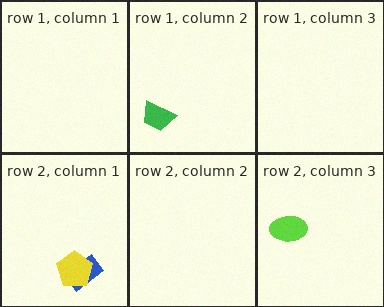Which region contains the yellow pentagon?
The row 2, column 1 region.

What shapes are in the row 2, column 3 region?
The lime ellipse.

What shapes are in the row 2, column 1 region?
The blue rectangle, the yellow pentagon.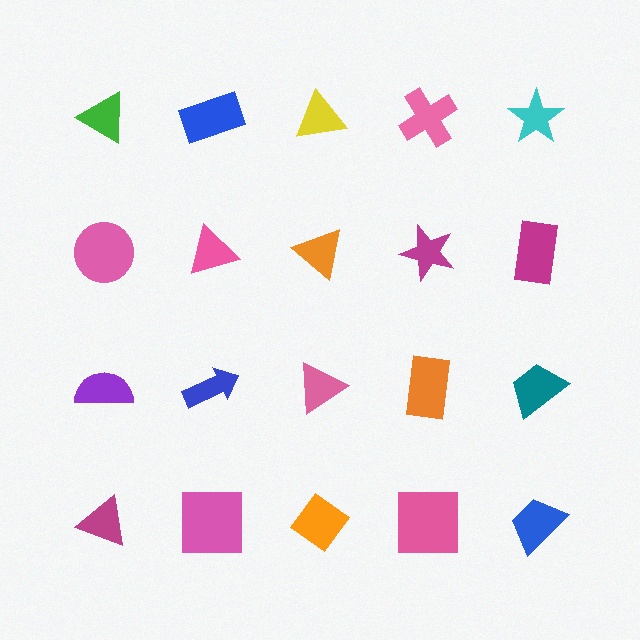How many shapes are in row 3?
5 shapes.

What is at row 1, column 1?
A green triangle.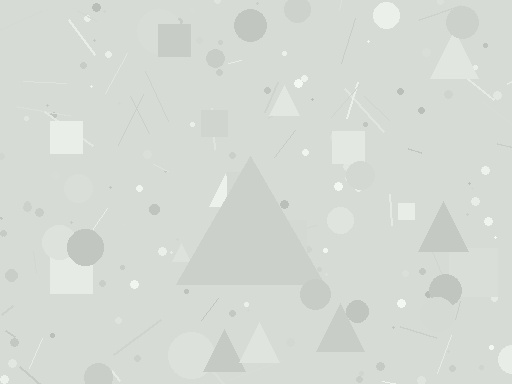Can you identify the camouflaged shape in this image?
The camouflaged shape is a triangle.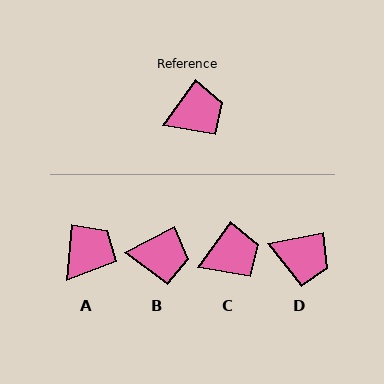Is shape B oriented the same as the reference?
No, it is off by about 27 degrees.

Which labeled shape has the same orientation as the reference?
C.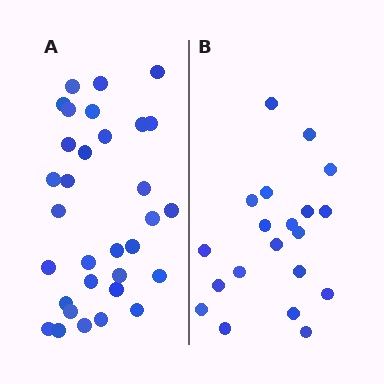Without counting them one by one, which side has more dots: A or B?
Region A (the left region) has more dots.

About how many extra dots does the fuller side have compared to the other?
Region A has roughly 12 or so more dots than region B.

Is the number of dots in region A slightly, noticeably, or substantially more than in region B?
Region A has substantially more. The ratio is roughly 1.6 to 1.